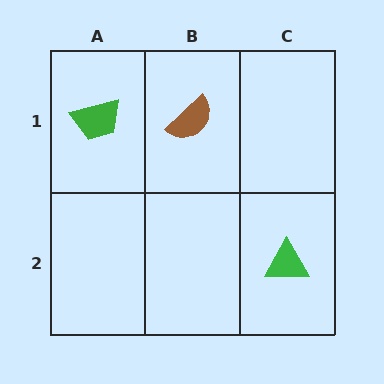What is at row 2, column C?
A green triangle.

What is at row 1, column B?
A brown semicircle.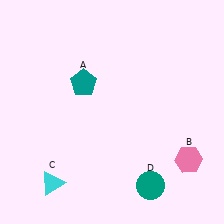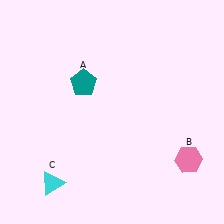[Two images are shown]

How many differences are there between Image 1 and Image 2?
There is 1 difference between the two images.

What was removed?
The teal circle (D) was removed in Image 2.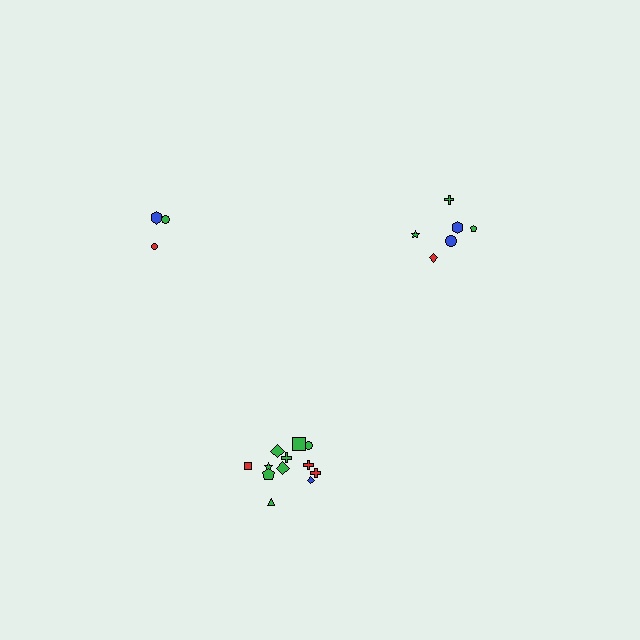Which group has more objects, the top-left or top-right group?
The top-right group.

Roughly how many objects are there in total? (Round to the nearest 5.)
Roughly 20 objects in total.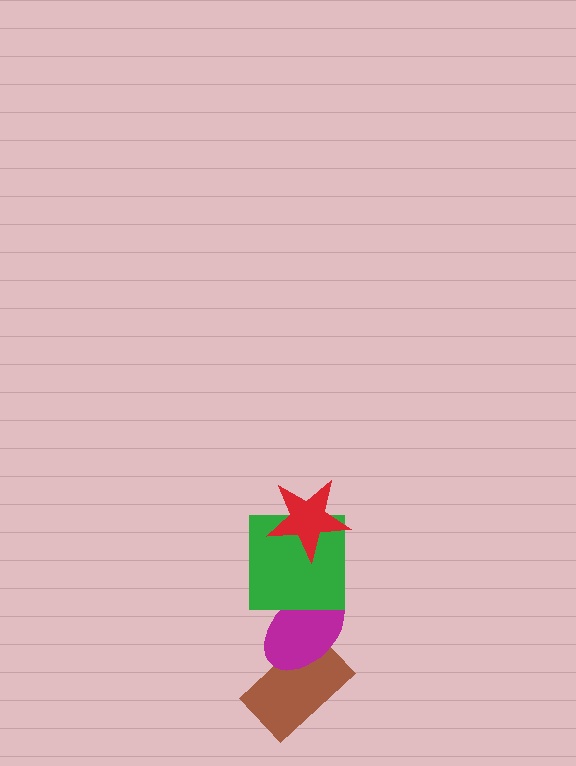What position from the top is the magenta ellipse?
The magenta ellipse is 3rd from the top.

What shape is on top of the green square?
The red star is on top of the green square.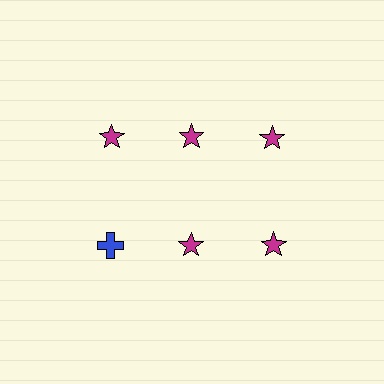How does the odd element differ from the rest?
It differs in both color (blue instead of magenta) and shape (cross instead of star).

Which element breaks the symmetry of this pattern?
The blue cross in the second row, leftmost column breaks the symmetry. All other shapes are magenta stars.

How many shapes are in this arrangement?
There are 6 shapes arranged in a grid pattern.